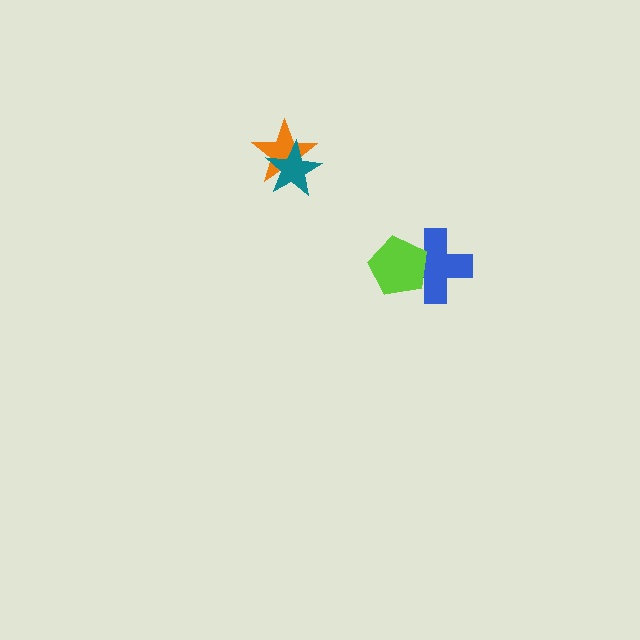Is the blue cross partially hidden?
Yes, it is partially covered by another shape.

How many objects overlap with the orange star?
1 object overlaps with the orange star.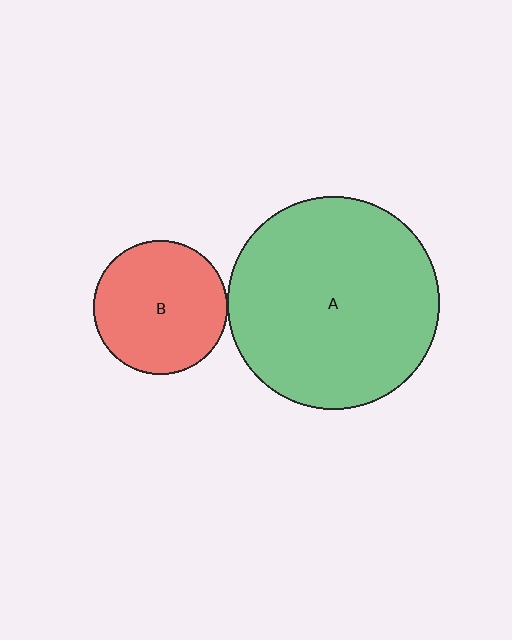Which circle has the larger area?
Circle A (green).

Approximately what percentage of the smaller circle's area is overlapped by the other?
Approximately 5%.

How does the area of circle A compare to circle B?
Approximately 2.5 times.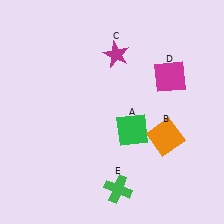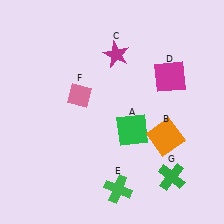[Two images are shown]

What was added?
A pink diamond (F), a green cross (G) were added in Image 2.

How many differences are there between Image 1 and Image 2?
There are 2 differences between the two images.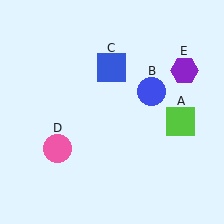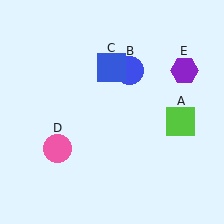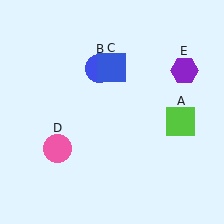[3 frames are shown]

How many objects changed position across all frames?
1 object changed position: blue circle (object B).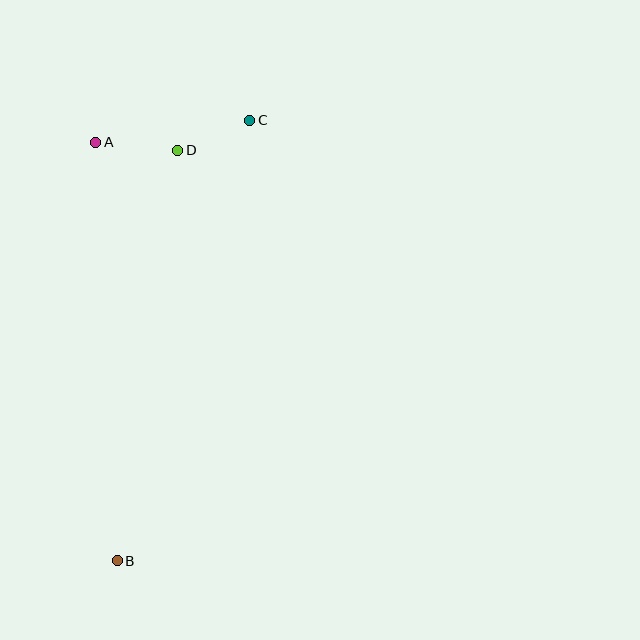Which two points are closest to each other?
Points C and D are closest to each other.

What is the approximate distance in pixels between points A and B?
The distance between A and B is approximately 419 pixels.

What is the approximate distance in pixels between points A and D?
The distance between A and D is approximately 82 pixels.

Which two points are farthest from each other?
Points B and C are farthest from each other.